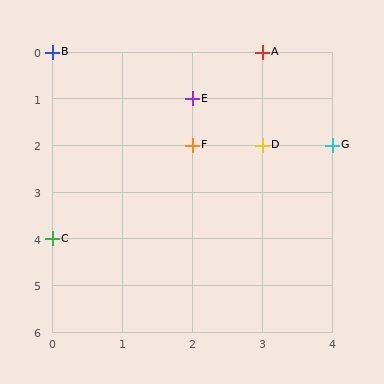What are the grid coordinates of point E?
Point E is at grid coordinates (2, 1).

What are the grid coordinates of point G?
Point G is at grid coordinates (4, 2).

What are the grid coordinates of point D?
Point D is at grid coordinates (3, 2).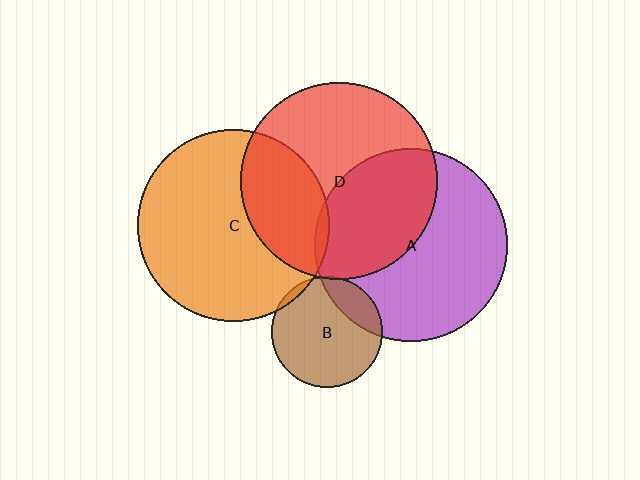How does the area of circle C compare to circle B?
Approximately 3.0 times.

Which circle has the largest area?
Circle D (red).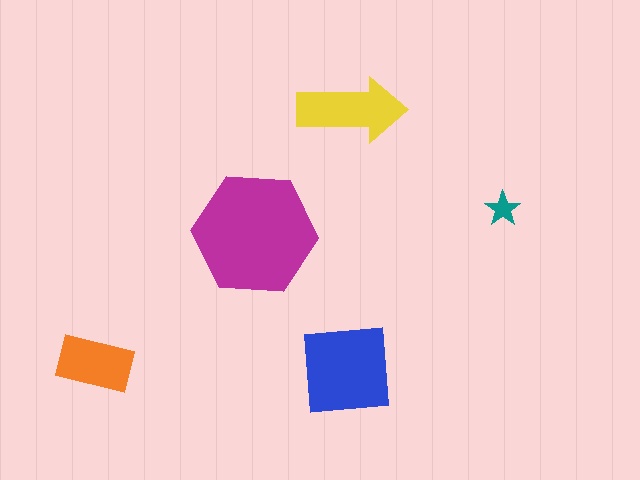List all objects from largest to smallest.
The magenta hexagon, the blue square, the yellow arrow, the orange rectangle, the teal star.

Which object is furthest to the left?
The orange rectangle is leftmost.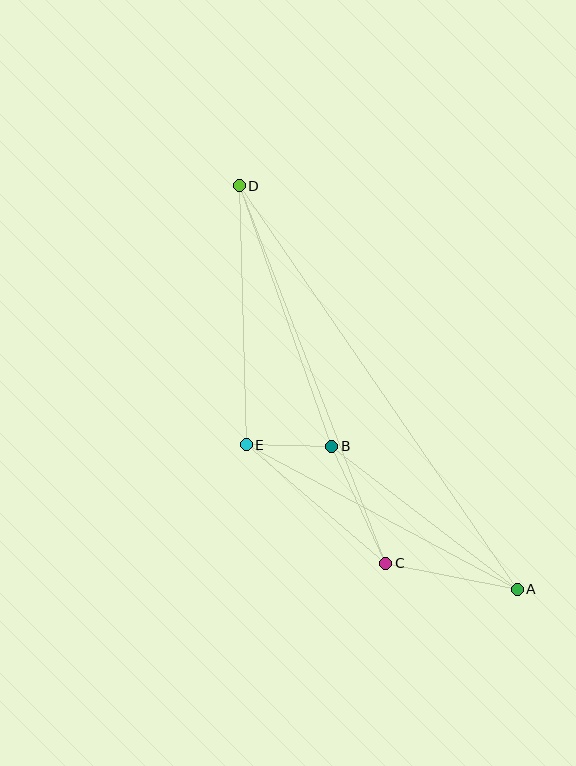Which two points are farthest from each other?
Points A and D are farthest from each other.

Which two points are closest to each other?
Points B and E are closest to each other.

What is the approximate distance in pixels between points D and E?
The distance between D and E is approximately 259 pixels.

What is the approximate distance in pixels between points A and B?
The distance between A and B is approximately 234 pixels.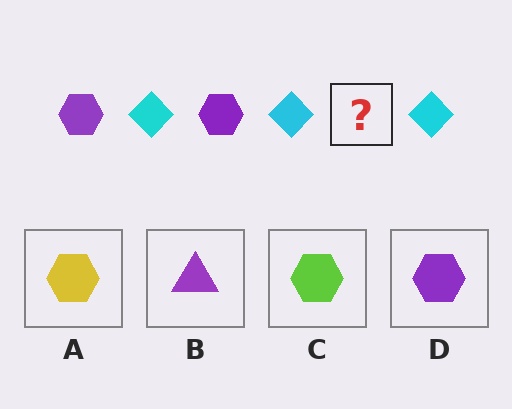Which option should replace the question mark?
Option D.